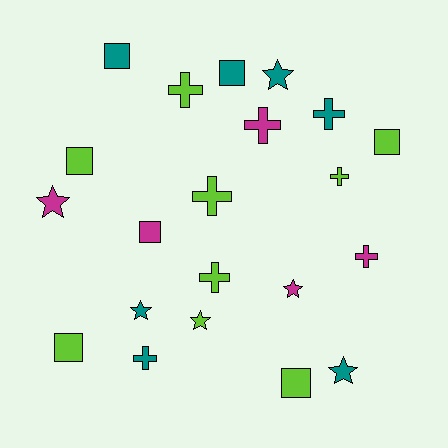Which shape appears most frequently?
Cross, with 8 objects.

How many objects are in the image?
There are 21 objects.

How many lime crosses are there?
There are 4 lime crosses.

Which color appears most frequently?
Lime, with 9 objects.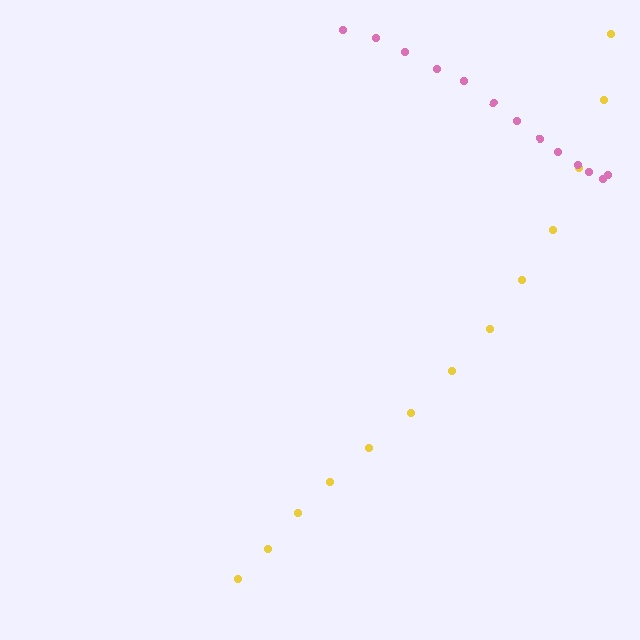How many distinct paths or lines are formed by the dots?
There are 2 distinct paths.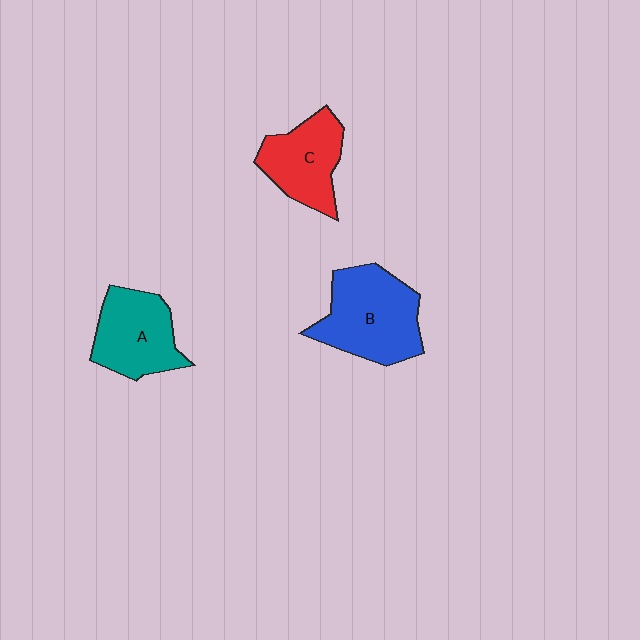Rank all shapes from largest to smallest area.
From largest to smallest: B (blue), A (teal), C (red).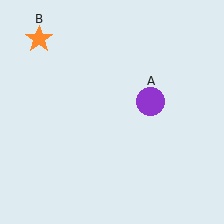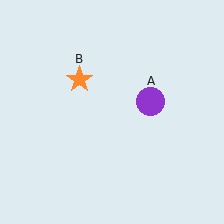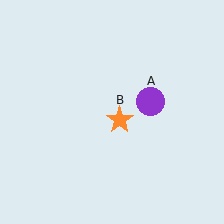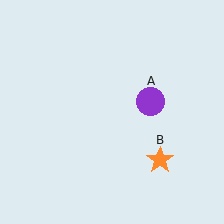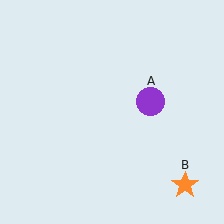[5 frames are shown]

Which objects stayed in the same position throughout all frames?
Purple circle (object A) remained stationary.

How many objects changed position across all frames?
1 object changed position: orange star (object B).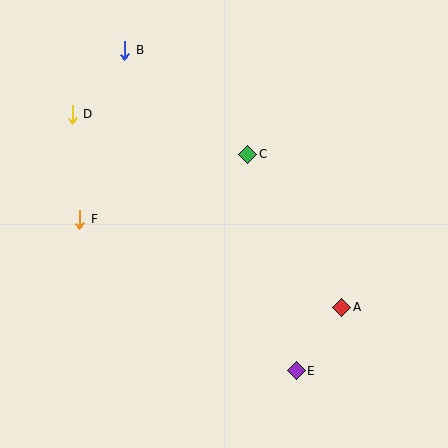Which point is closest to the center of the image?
Point C at (248, 154) is closest to the center.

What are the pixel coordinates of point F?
Point F is at (80, 219).